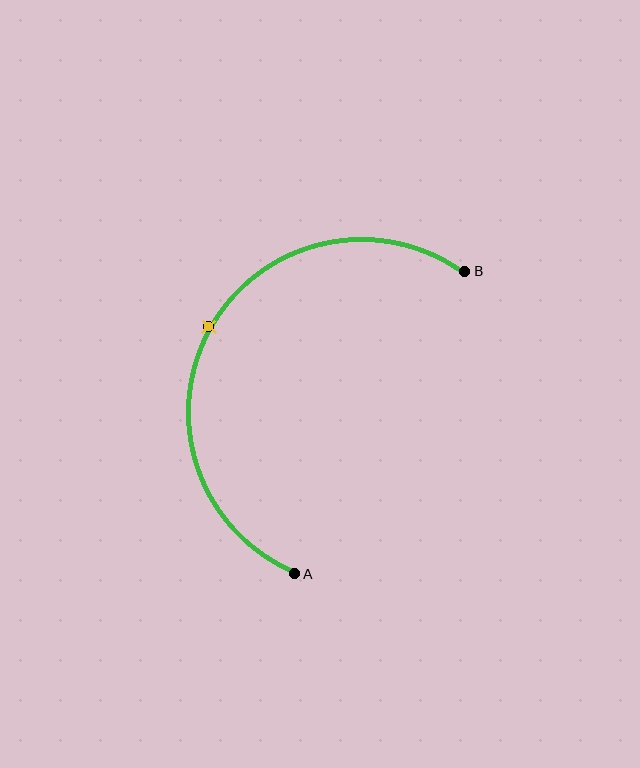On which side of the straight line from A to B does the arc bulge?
The arc bulges to the left of the straight line connecting A and B.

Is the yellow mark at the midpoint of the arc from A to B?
Yes. The yellow mark lies on the arc at equal arc-length from both A and B — it is the arc midpoint.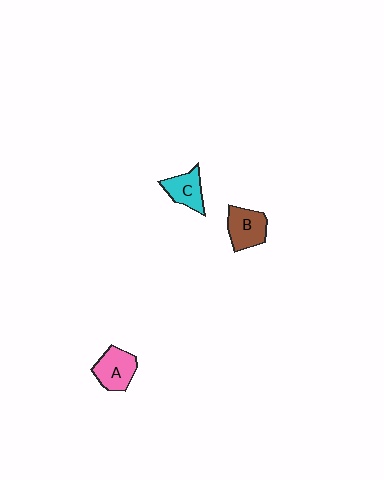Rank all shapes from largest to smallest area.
From largest to smallest: A (pink), B (brown), C (cyan).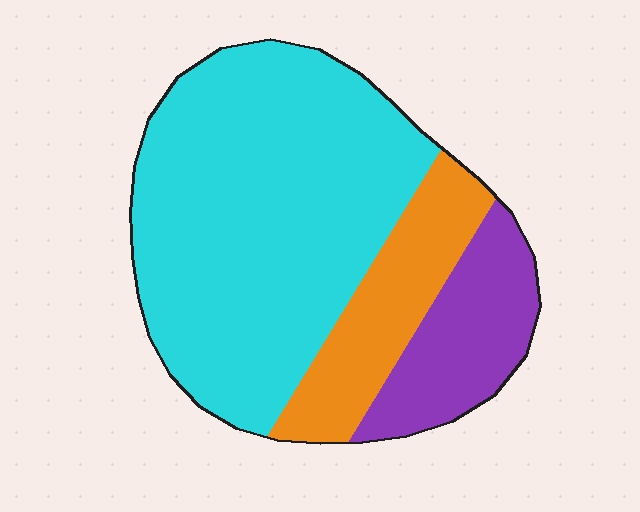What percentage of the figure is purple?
Purple covers around 15% of the figure.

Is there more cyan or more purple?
Cyan.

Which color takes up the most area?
Cyan, at roughly 65%.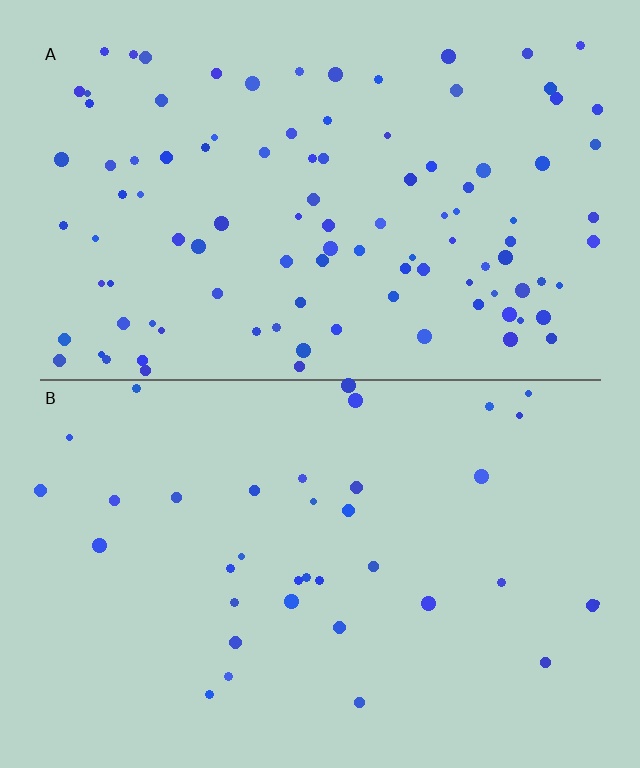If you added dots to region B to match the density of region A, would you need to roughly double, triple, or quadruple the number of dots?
Approximately triple.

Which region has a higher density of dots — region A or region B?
A (the top).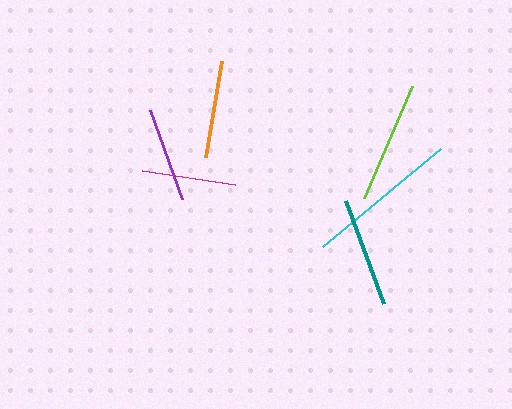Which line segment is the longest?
The cyan line is the longest at approximately 154 pixels.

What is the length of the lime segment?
The lime segment is approximately 122 pixels long.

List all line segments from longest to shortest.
From longest to shortest: cyan, lime, teal, orange, purple, magenta.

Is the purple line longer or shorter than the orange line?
The orange line is longer than the purple line.